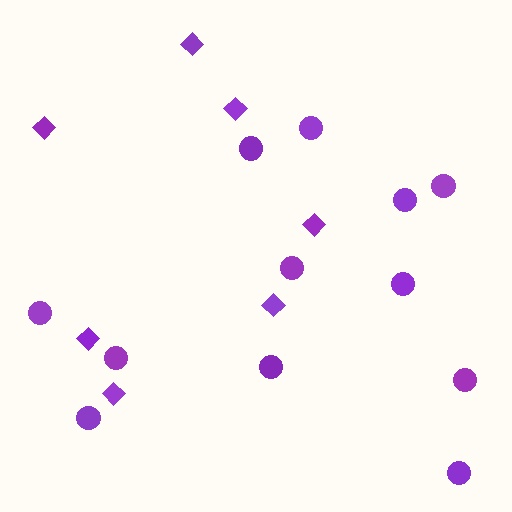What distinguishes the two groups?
There are 2 groups: one group of circles (12) and one group of diamonds (7).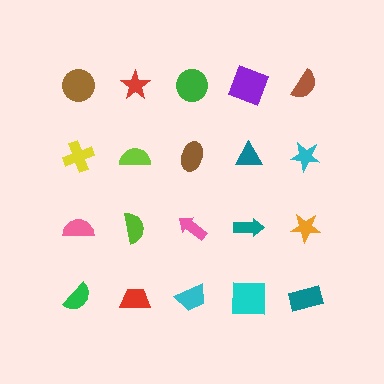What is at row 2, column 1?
A yellow cross.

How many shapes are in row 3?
5 shapes.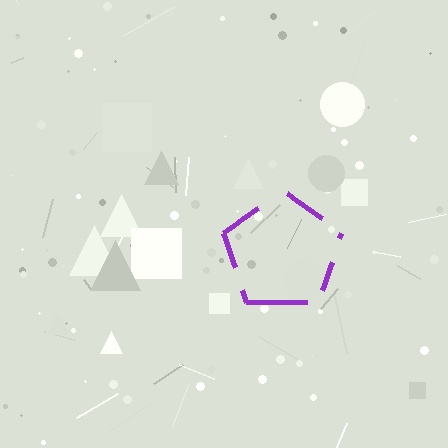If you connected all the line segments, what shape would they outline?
They would outline a pentagon.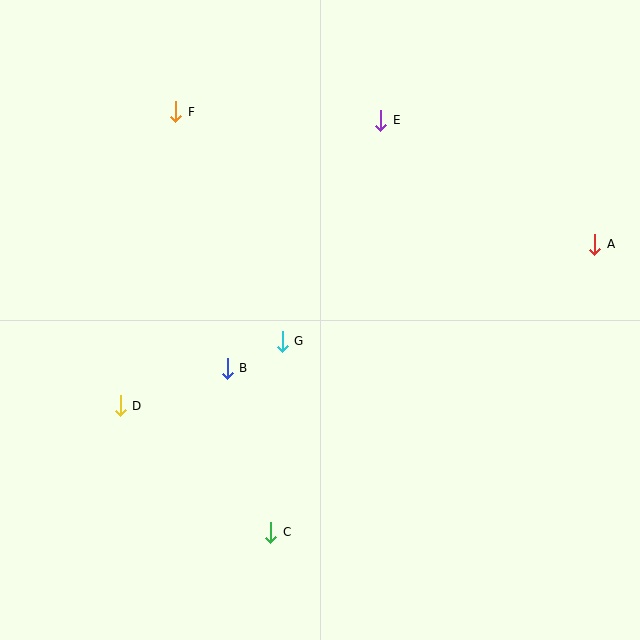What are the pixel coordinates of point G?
Point G is at (282, 341).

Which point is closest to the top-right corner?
Point A is closest to the top-right corner.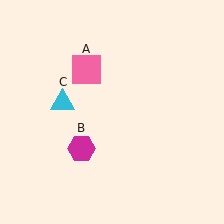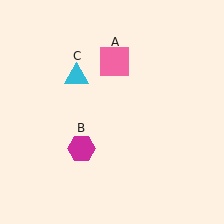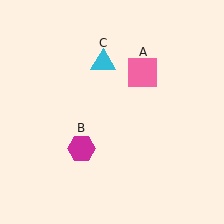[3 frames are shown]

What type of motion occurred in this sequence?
The pink square (object A), cyan triangle (object C) rotated clockwise around the center of the scene.